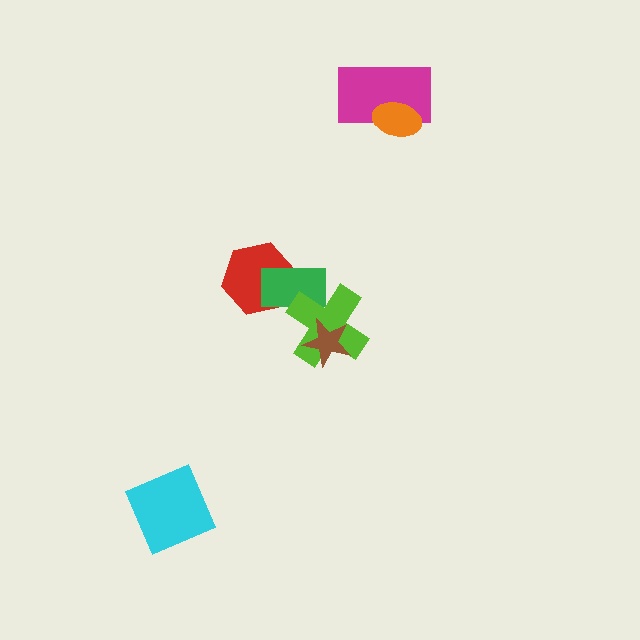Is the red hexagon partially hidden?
Yes, it is partially covered by another shape.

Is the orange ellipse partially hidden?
No, no other shape covers it.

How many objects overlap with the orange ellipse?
1 object overlaps with the orange ellipse.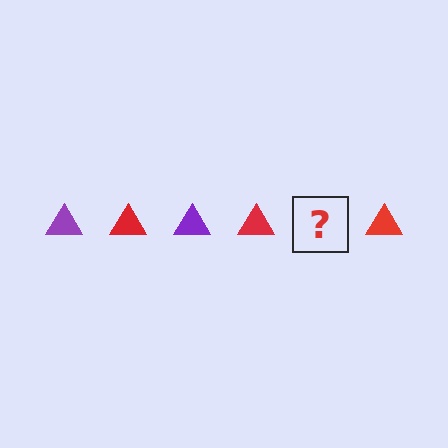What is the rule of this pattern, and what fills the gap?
The rule is that the pattern cycles through purple, red triangles. The gap should be filled with a purple triangle.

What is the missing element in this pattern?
The missing element is a purple triangle.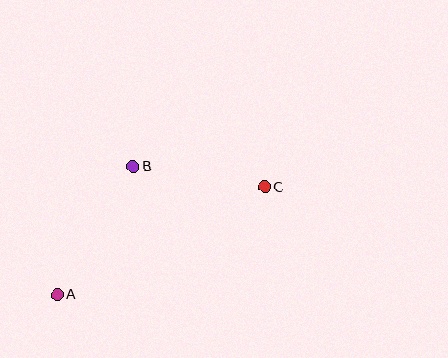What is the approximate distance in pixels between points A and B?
The distance between A and B is approximately 149 pixels.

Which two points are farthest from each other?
Points A and C are farthest from each other.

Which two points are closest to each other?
Points B and C are closest to each other.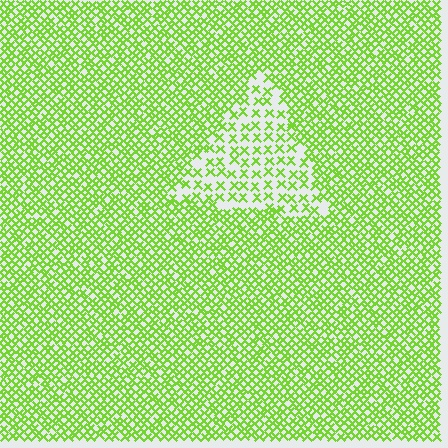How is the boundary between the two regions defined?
The boundary is defined by a change in element density (approximately 2.2x ratio). All elements are the same color, size, and shape.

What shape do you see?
I see a triangle.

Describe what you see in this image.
The image contains small lime elements arranged at two different densities. A triangle-shaped region is visible where the elements are less densely packed than the surrounding area.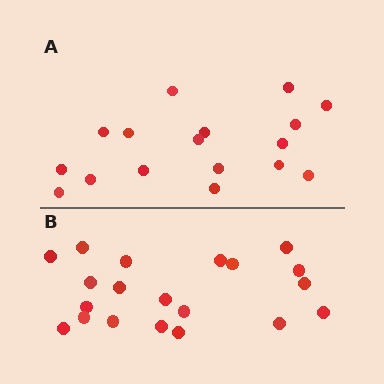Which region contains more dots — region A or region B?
Region B (the bottom region) has more dots.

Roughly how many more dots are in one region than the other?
Region B has just a few more — roughly 2 or 3 more dots than region A.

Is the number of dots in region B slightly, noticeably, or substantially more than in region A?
Region B has only slightly more — the two regions are fairly close. The ratio is roughly 1.2 to 1.